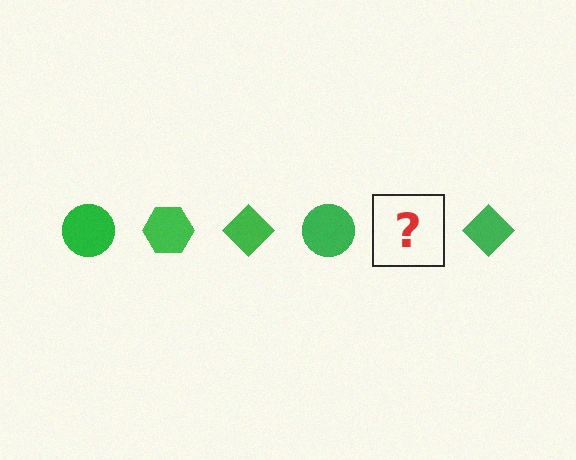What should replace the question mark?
The question mark should be replaced with a green hexagon.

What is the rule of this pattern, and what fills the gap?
The rule is that the pattern cycles through circle, hexagon, diamond shapes in green. The gap should be filled with a green hexagon.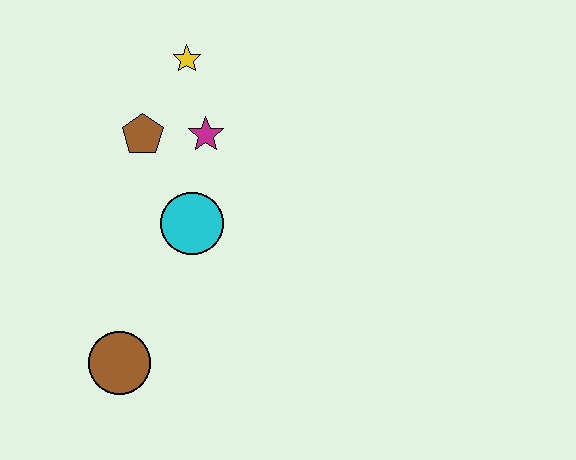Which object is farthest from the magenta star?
The brown circle is farthest from the magenta star.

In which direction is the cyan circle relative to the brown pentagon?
The cyan circle is below the brown pentagon.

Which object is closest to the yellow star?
The magenta star is closest to the yellow star.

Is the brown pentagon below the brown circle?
No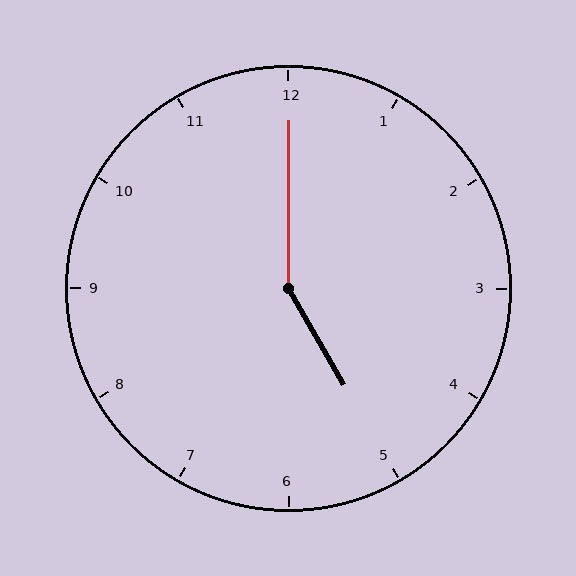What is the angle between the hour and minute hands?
Approximately 150 degrees.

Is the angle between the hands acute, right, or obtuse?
It is obtuse.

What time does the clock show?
5:00.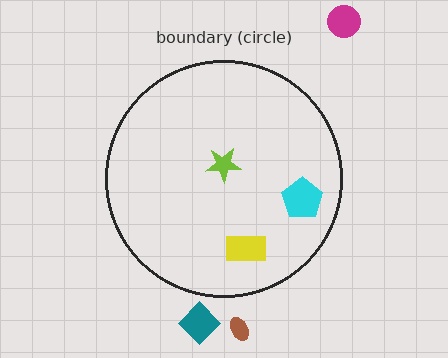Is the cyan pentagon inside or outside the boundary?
Inside.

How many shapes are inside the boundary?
3 inside, 3 outside.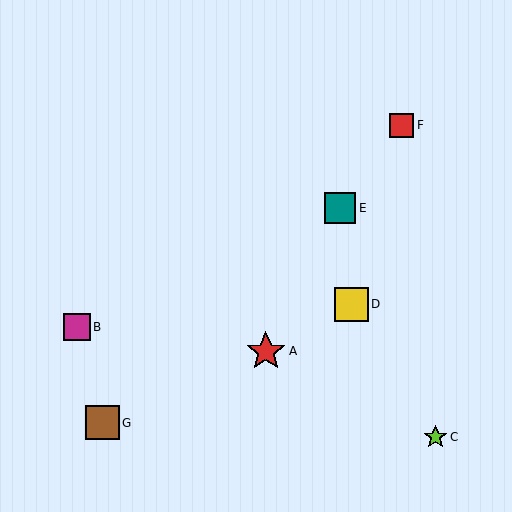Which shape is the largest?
The red star (labeled A) is the largest.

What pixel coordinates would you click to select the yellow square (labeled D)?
Click at (351, 304) to select the yellow square D.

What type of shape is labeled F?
Shape F is a red square.